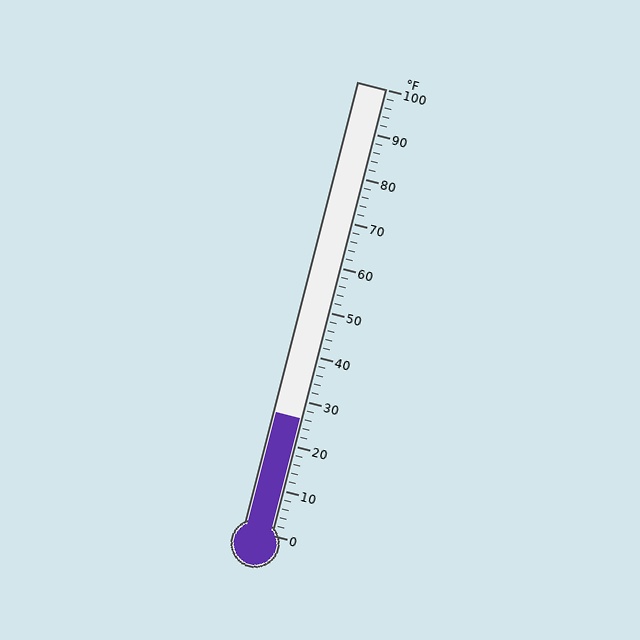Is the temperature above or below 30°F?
The temperature is below 30°F.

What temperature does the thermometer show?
The thermometer shows approximately 26°F.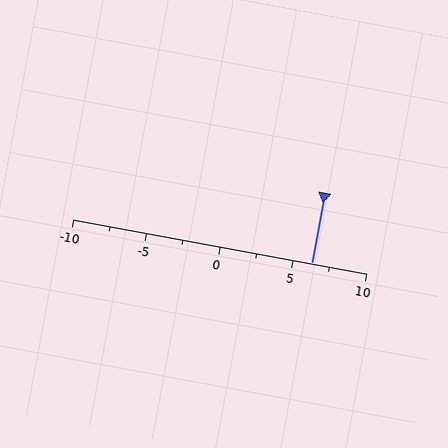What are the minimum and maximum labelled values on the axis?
The axis runs from -10 to 10.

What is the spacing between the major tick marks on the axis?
The major ticks are spaced 5 apart.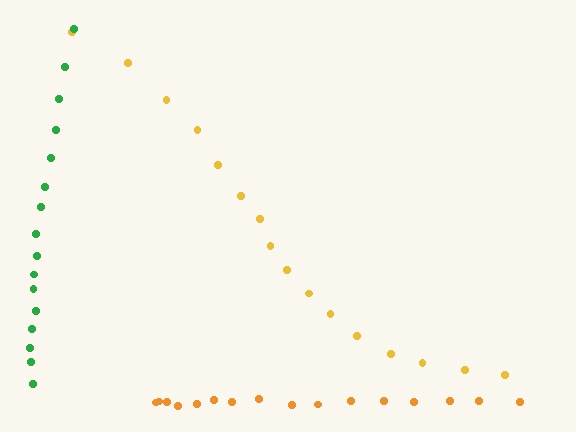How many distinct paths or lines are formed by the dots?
There are 3 distinct paths.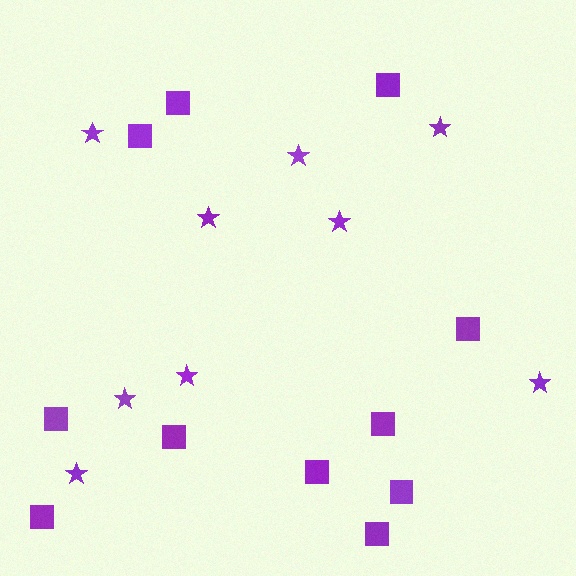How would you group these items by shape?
There are 2 groups: one group of stars (9) and one group of squares (11).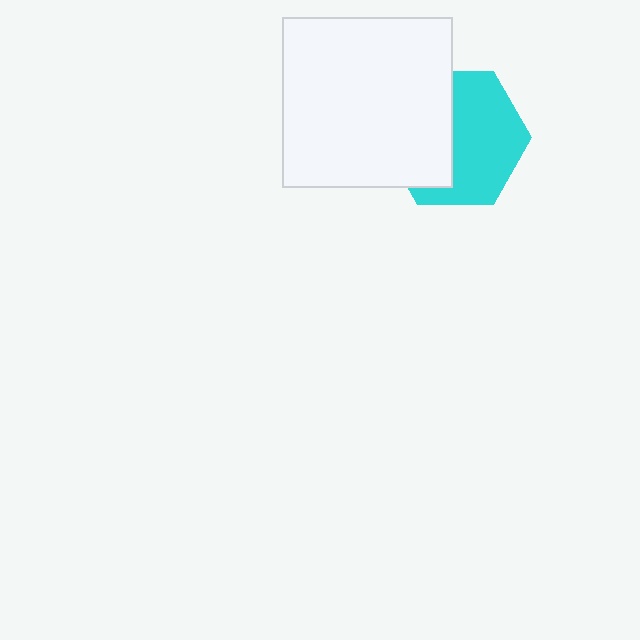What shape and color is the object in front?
The object in front is a white square.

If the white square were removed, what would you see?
You would see the complete cyan hexagon.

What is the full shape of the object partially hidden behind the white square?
The partially hidden object is a cyan hexagon.